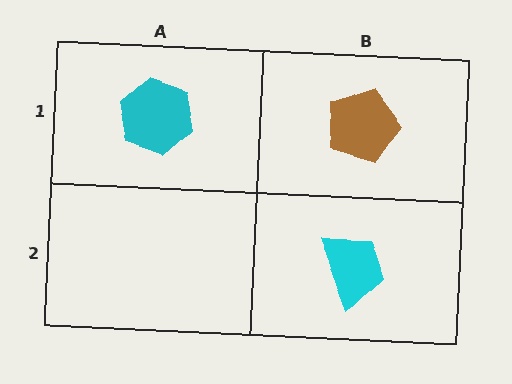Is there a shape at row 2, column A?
No, that cell is empty.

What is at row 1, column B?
A brown pentagon.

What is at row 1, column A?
A cyan hexagon.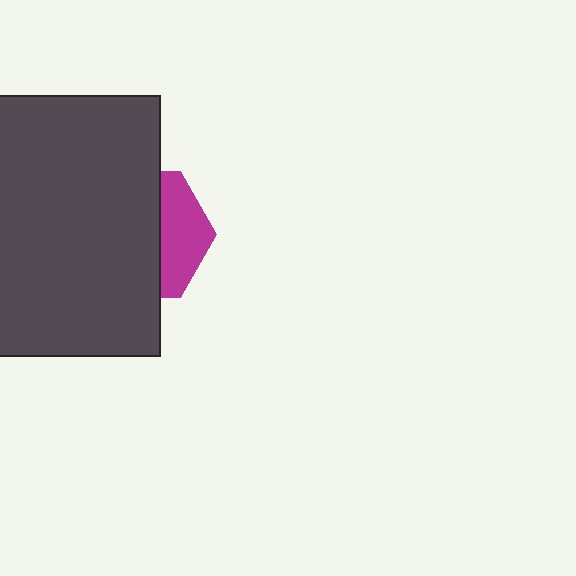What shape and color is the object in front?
The object in front is a dark gray rectangle.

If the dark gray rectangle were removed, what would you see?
You would see the complete magenta hexagon.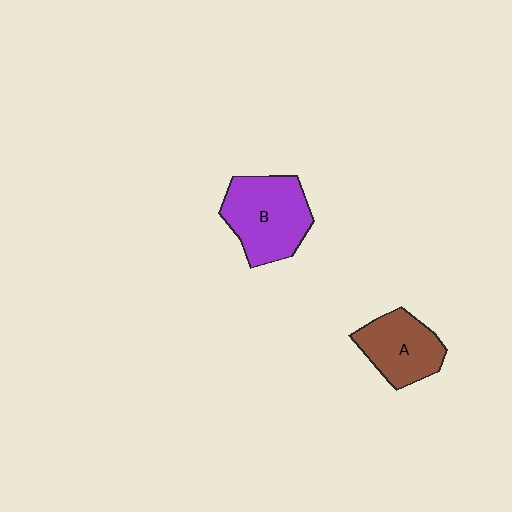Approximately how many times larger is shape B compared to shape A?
Approximately 1.3 times.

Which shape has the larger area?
Shape B (purple).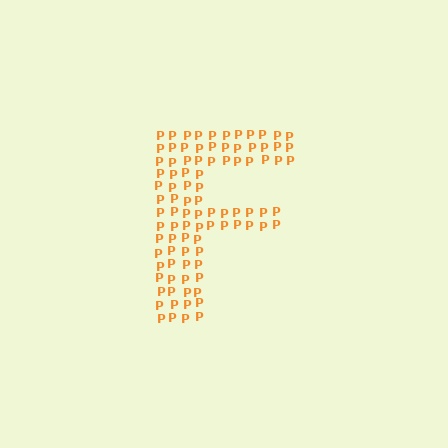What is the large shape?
The large shape is the letter F.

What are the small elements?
The small elements are letter P's.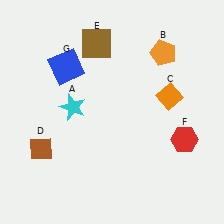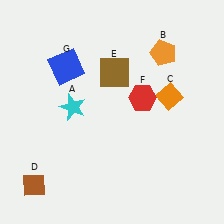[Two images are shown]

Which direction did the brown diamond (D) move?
The brown diamond (D) moved down.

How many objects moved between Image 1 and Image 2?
3 objects moved between the two images.